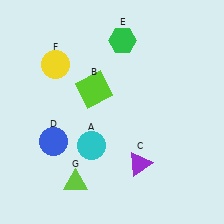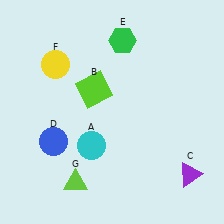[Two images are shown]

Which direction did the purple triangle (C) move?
The purple triangle (C) moved right.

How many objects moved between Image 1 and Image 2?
1 object moved between the two images.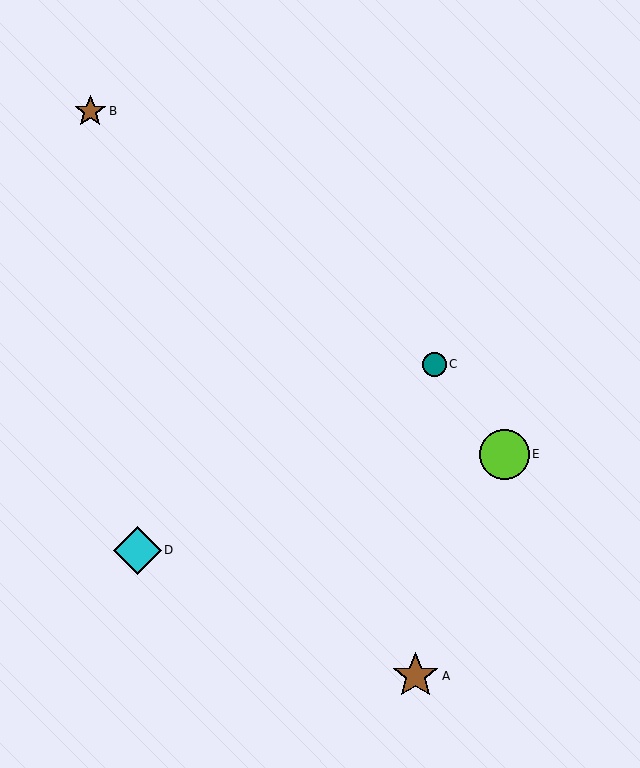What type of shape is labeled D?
Shape D is a cyan diamond.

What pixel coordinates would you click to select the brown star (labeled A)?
Click at (416, 676) to select the brown star A.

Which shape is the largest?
The lime circle (labeled E) is the largest.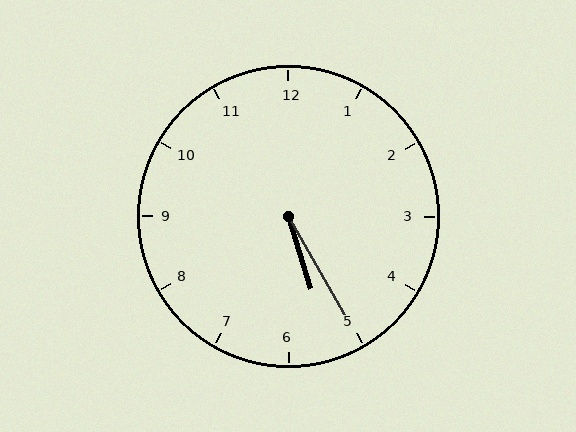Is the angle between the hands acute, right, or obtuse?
It is acute.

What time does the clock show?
5:25.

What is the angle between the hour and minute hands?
Approximately 12 degrees.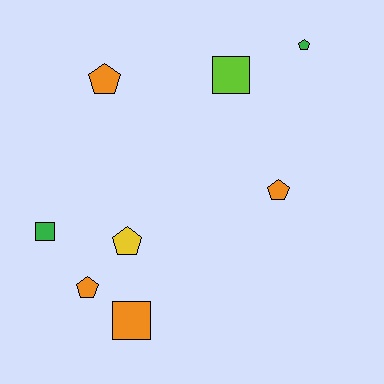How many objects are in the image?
There are 8 objects.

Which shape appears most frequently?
Pentagon, with 5 objects.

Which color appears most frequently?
Orange, with 4 objects.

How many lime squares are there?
There is 1 lime square.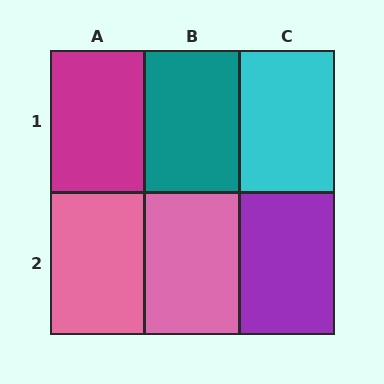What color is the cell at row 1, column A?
Magenta.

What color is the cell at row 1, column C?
Cyan.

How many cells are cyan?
1 cell is cyan.